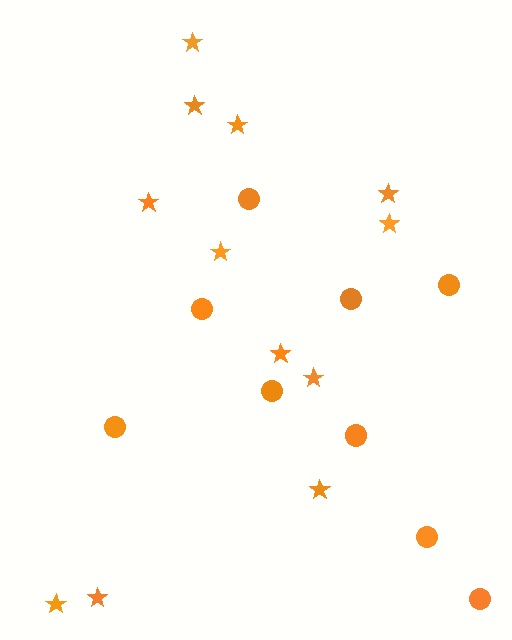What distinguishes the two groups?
There are 2 groups: one group of stars (12) and one group of circles (9).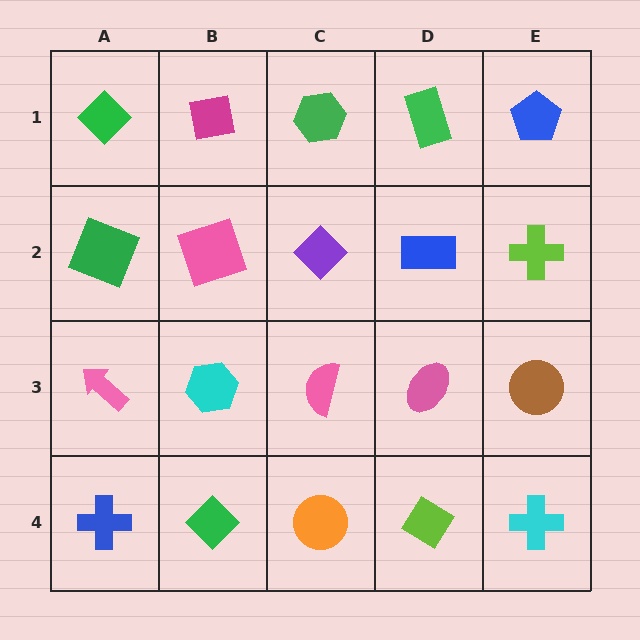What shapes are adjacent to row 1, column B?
A pink square (row 2, column B), a green diamond (row 1, column A), a green hexagon (row 1, column C).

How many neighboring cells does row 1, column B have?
3.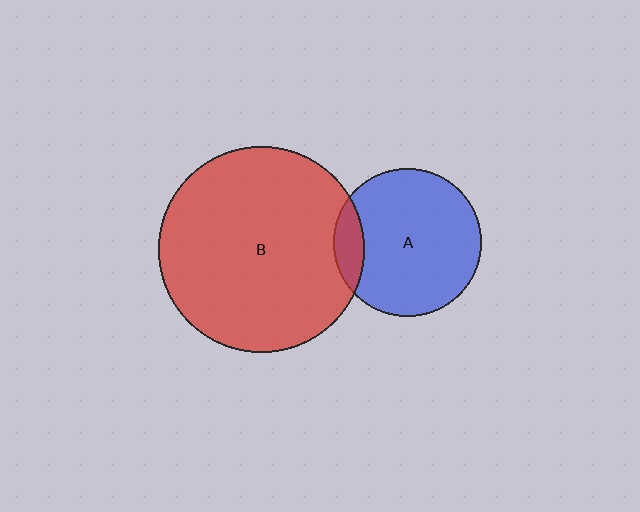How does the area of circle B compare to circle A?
Approximately 1.9 times.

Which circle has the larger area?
Circle B (red).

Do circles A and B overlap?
Yes.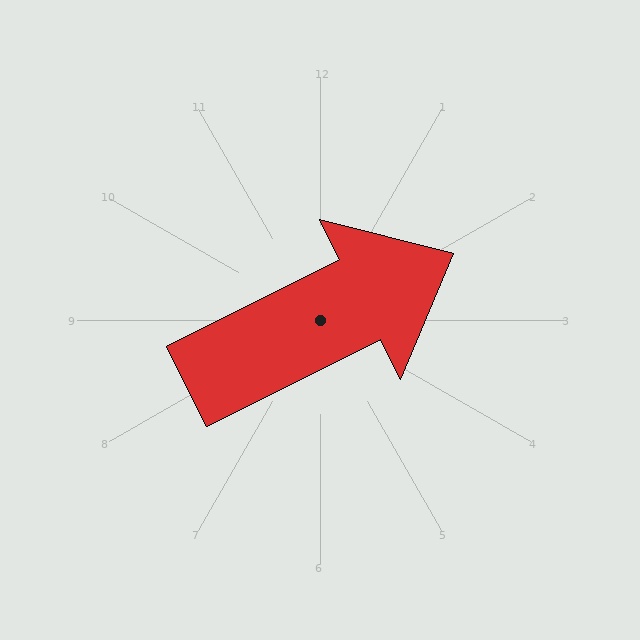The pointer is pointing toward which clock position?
Roughly 2 o'clock.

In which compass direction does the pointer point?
Northeast.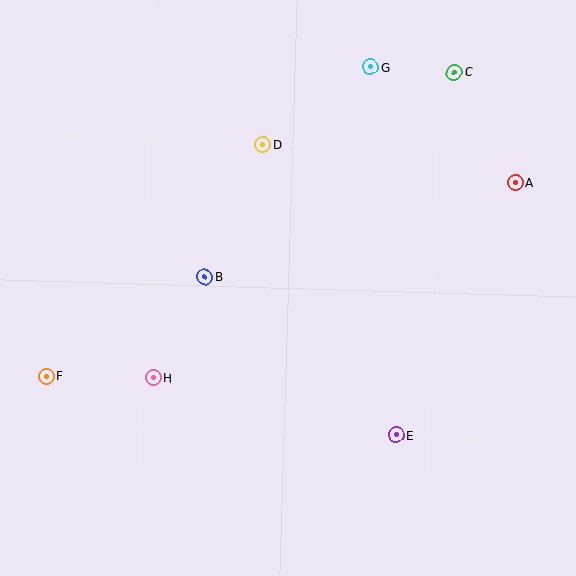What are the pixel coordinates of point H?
Point H is at (153, 378).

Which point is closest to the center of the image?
Point B at (205, 277) is closest to the center.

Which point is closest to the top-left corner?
Point D is closest to the top-left corner.